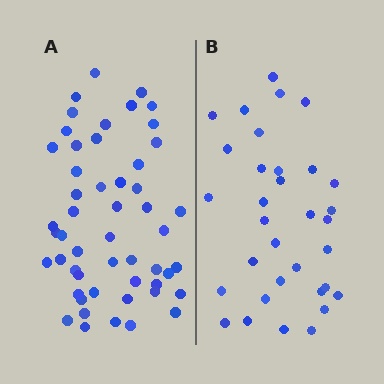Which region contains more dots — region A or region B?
Region A (the left region) has more dots.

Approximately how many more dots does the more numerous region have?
Region A has approximately 20 more dots than region B.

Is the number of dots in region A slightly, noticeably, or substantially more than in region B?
Region A has substantially more. The ratio is roughly 1.6 to 1.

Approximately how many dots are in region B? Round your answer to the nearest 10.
About 30 dots. (The exact count is 33, which rounds to 30.)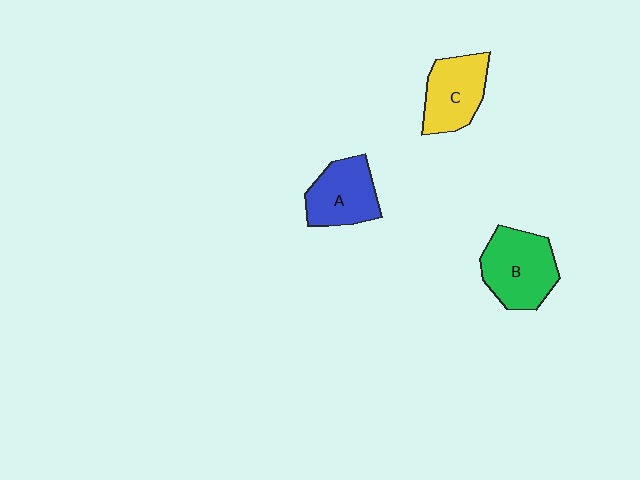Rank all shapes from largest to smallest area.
From largest to smallest: B (green), C (yellow), A (blue).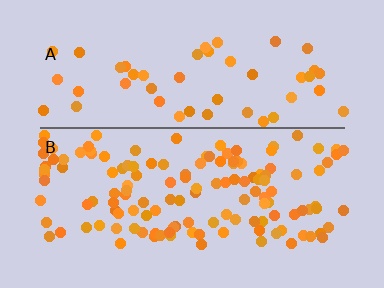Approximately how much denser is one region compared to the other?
Approximately 2.5× — region B over region A.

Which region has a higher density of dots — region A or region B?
B (the bottom).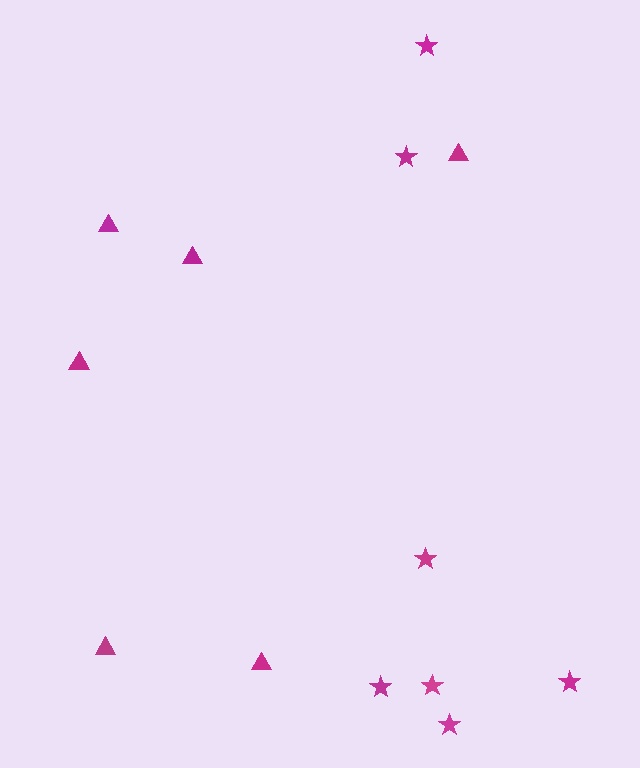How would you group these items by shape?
There are 2 groups: one group of stars (7) and one group of triangles (6).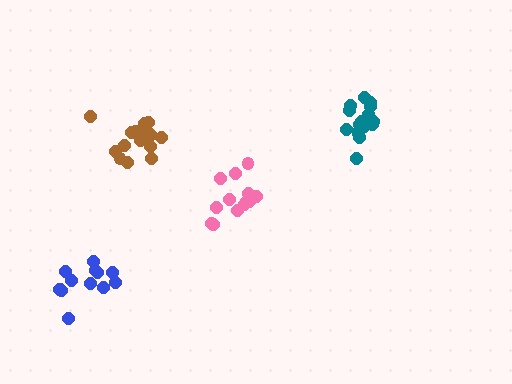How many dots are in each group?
Group 1: 14 dots, Group 2: 17 dots, Group 3: 13 dots, Group 4: 17 dots (61 total).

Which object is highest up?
The teal cluster is topmost.